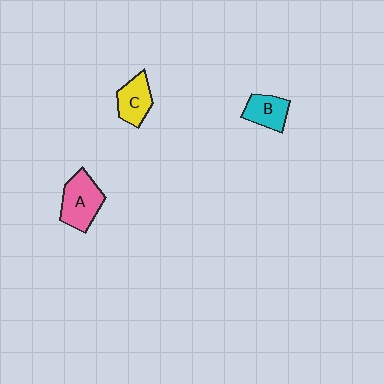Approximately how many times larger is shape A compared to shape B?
Approximately 1.4 times.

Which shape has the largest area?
Shape A (pink).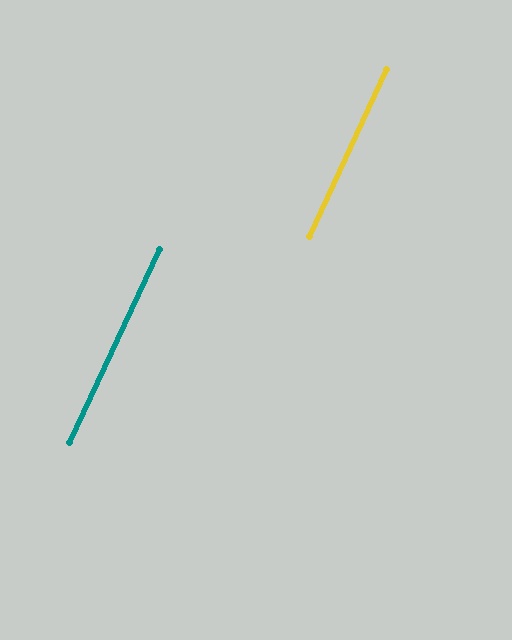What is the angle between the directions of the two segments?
Approximately 0 degrees.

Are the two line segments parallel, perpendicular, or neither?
Parallel — their directions differ by only 0.1°.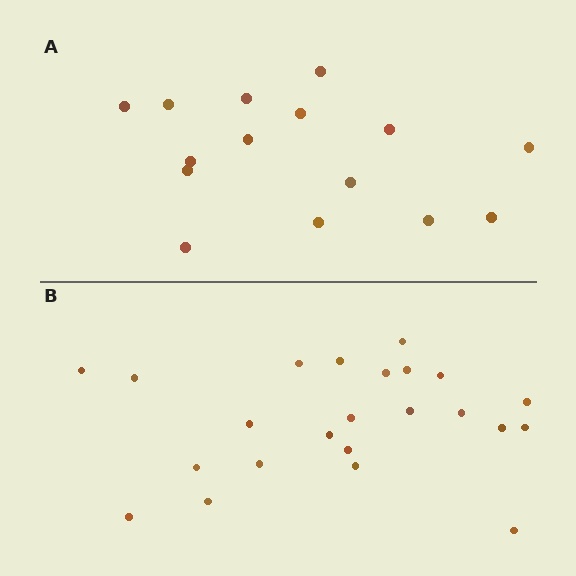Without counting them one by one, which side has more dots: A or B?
Region B (the bottom region) has more dots.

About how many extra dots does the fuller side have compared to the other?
Region B has roughly 8 or so more dots than region A.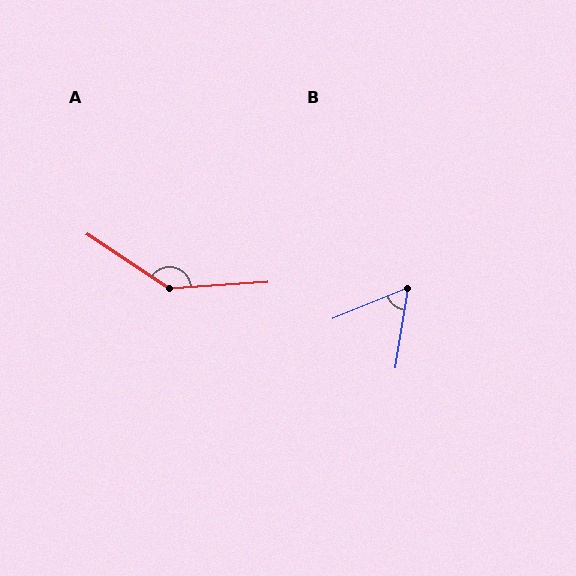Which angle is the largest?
A, at approximately 143 degrees.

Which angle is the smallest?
B, at approximately 59 degrees.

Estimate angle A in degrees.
Approximately 143 degrees.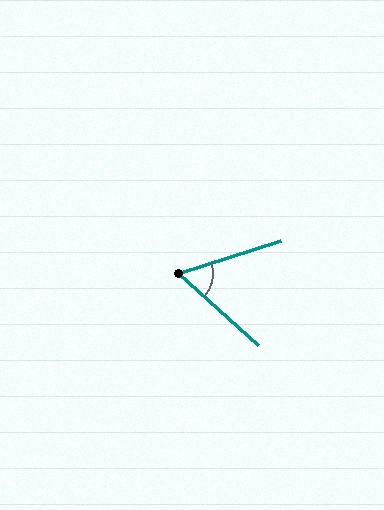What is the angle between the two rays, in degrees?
Approximately 60 degrees.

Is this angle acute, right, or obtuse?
It is acute.